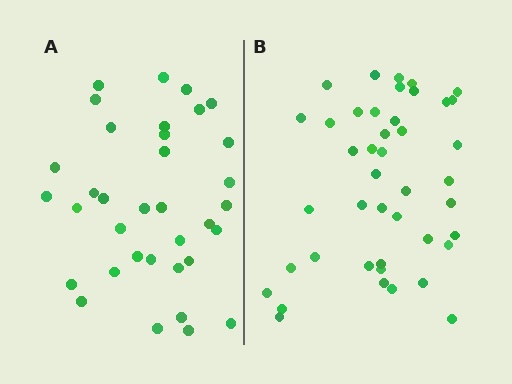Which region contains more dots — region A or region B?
Region B (the right region) has more dots.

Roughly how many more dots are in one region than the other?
Region B has roughly 8 or so more dots than region A.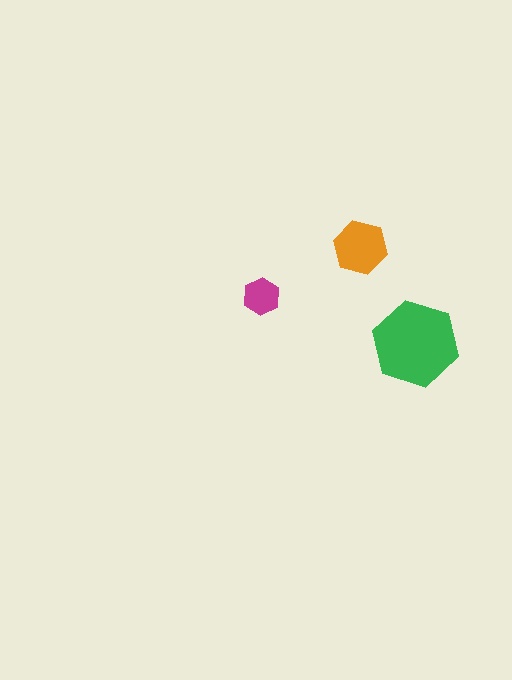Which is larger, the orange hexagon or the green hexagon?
The green one.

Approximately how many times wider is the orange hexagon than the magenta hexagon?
About 1.5 times wider.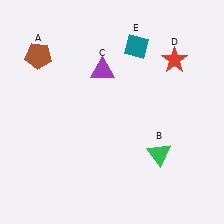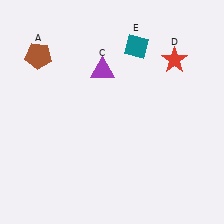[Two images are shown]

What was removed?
The green triangle (B) was removed in Image 2.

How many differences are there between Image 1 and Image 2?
There is 1 difference between the two images.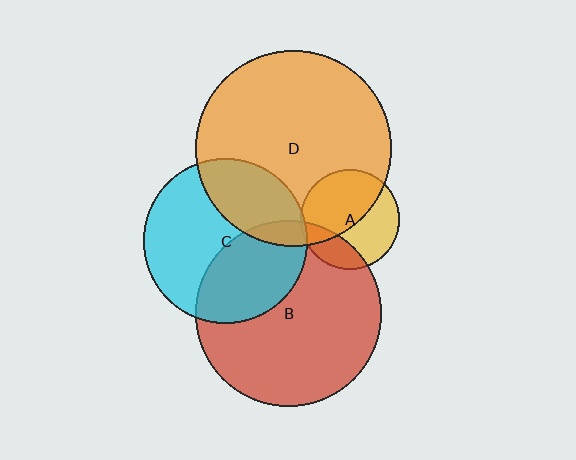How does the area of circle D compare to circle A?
Approximately 3.9 times.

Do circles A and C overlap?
Yes.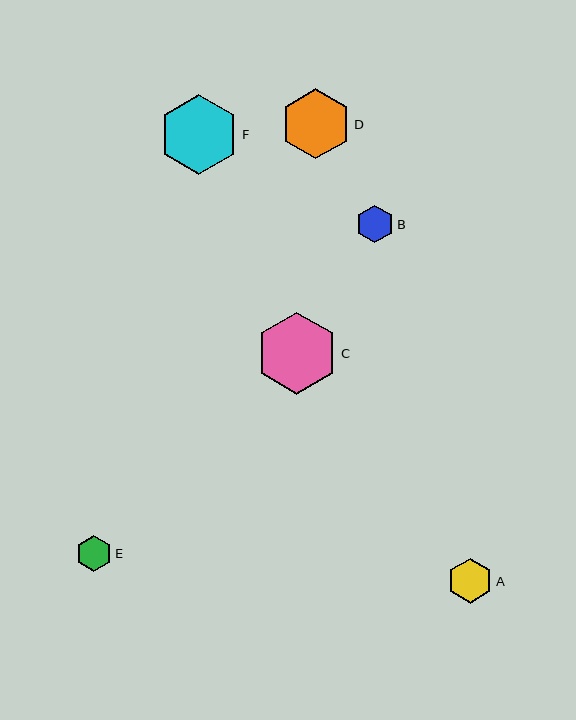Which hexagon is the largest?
Hexagon C is the largest with a size of approximately 82 pixels.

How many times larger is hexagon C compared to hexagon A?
Hexagon C is approximately 1.8 times the size of hexagon A.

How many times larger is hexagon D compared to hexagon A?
Hexagon D is approximately 1.6 times the size of hexagon A.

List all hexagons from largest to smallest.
From largest to smallest: C, F, D, A, B, E.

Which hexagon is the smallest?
Hexagon E is the smallest with a size of approximately 36 pixels.